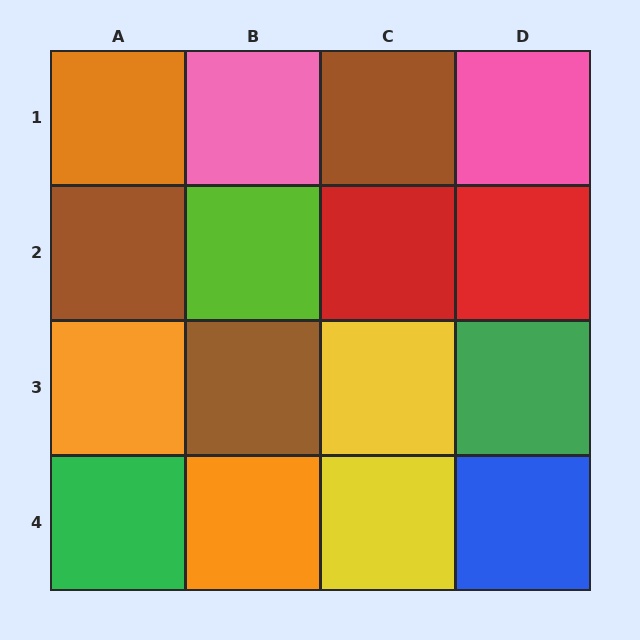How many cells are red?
2 cells are red.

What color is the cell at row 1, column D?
Pink.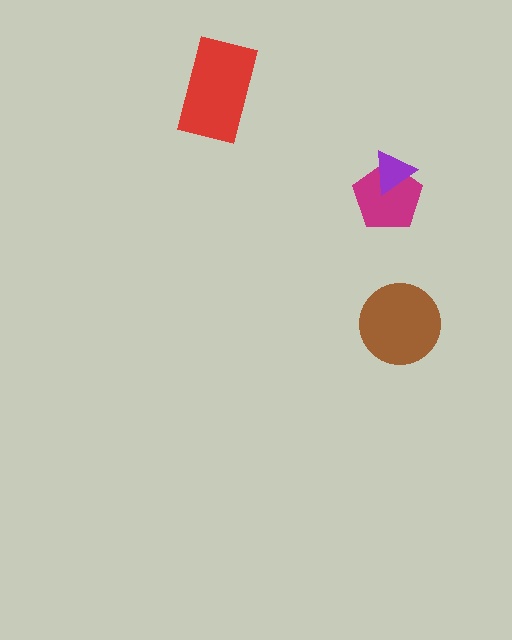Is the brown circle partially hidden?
No, no other shape covers it.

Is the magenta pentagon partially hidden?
Yes, it is partially covered by another shape.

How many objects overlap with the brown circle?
0 objects overlap with the brown circle.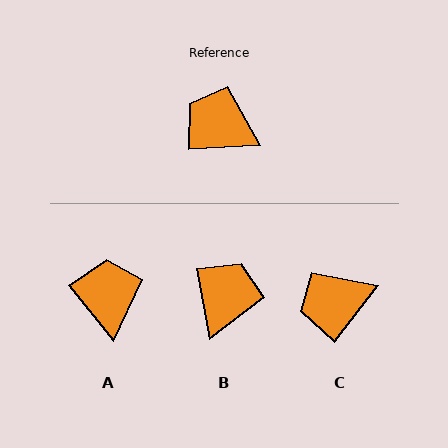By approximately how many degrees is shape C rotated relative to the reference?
Approximately 50 degrees counter-clockwise.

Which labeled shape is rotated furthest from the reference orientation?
B, about 82 degrees away.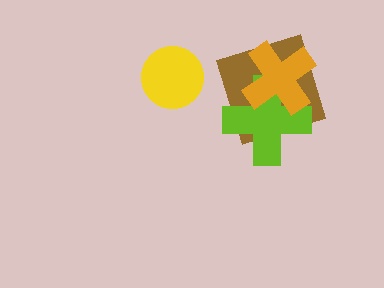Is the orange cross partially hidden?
No, no other shape covers it.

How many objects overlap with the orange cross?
2 objects overlap with the orange cross.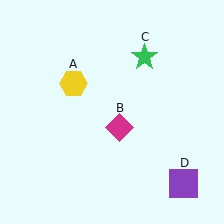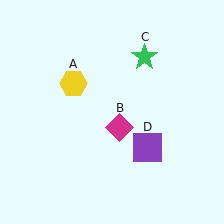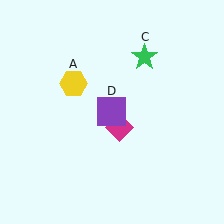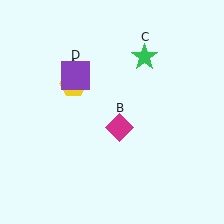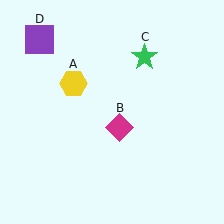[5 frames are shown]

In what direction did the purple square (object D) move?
The purple square (object D) moved up and to the left.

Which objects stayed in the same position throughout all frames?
Yellow hexagon (object A) and magenta diamond (object B) and green star (object C) remained stationary.